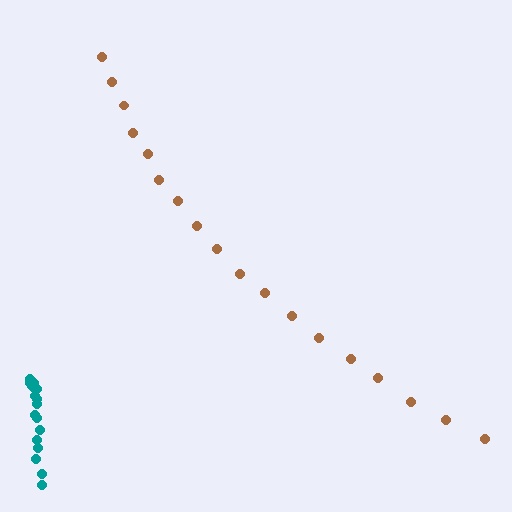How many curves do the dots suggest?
There are 2 distinct paths.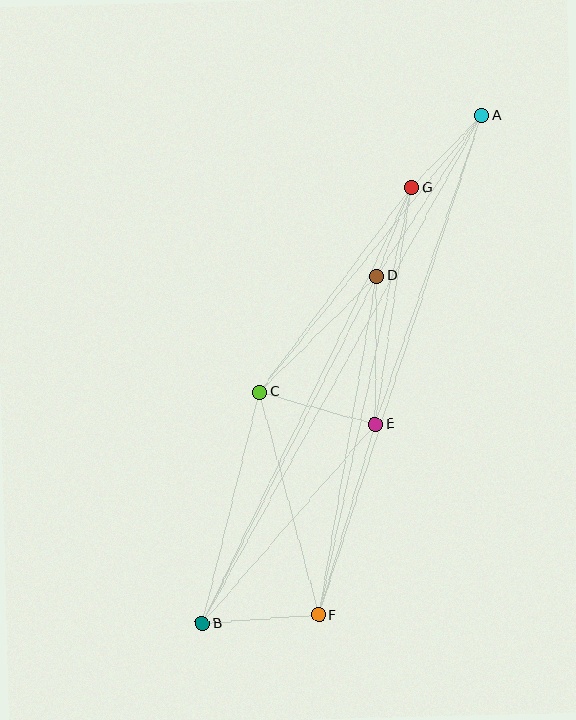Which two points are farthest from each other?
Points A and B are farthest from each other.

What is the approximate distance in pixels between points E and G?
The distance between E and G is approximately 239 pixels.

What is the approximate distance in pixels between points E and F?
The distance between E and F is approximately 200 pixels.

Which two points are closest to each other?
Points D and G are closest to each other.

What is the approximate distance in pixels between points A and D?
The distance between A and D is approximately 192 pixels.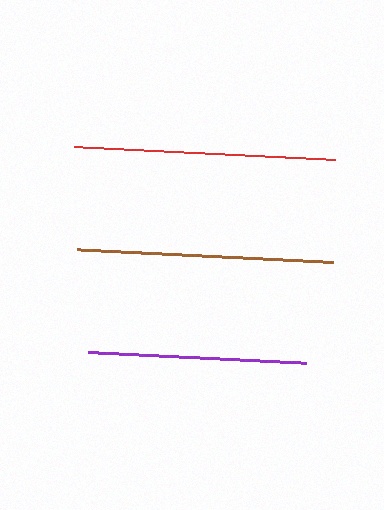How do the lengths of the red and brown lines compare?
The red and brown lines are approximately the same length.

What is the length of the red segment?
The red segment is approximately 261 pixels long.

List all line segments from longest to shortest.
From longest to shortest: red, brown, purple.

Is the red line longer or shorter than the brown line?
The red line is longer than the brown line.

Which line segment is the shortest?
The purple line is the shortest at approximately 217 pixels.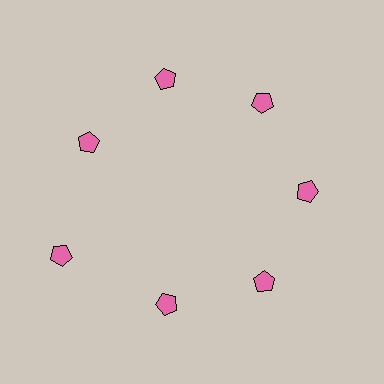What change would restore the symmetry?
The symmetry would be restored by moving it inward, back onto the ring so that all 7 pentagons sit at equal angles and equal distance from the center.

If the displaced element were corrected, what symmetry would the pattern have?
It would have 7-fold rotational symmetry — the pattern would map onto itself every 51 degrees.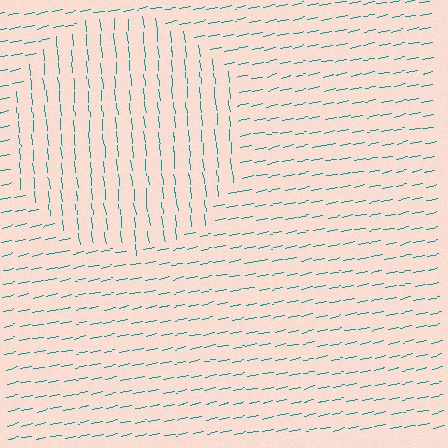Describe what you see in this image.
The image is filled with small teal line segments. A circle region in the image has lines oriented differently from the surrounding lines, creating a visible texture boundary.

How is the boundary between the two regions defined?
The boundary is defined purely by a change in line orientation (approximately 84 degrees difference). All lines are the same color and thickness.